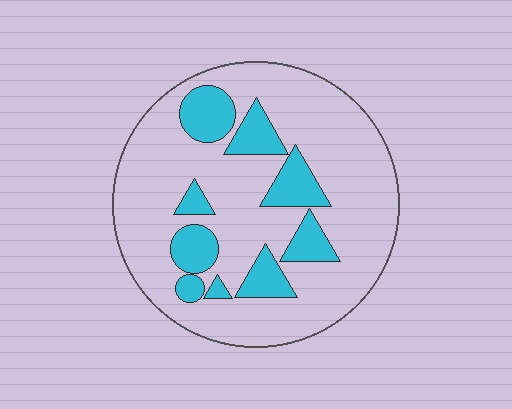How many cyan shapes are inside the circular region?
9.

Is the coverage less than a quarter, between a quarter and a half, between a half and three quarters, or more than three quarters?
Less than a quarter.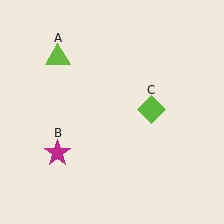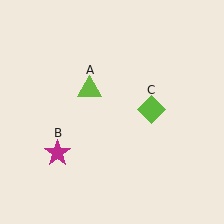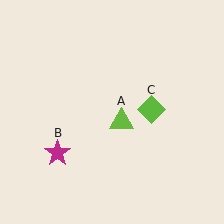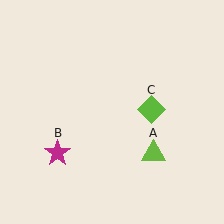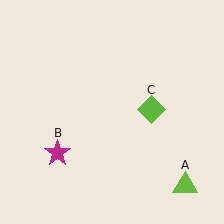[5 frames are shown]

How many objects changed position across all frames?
1 object changed position: lime triangle (object A).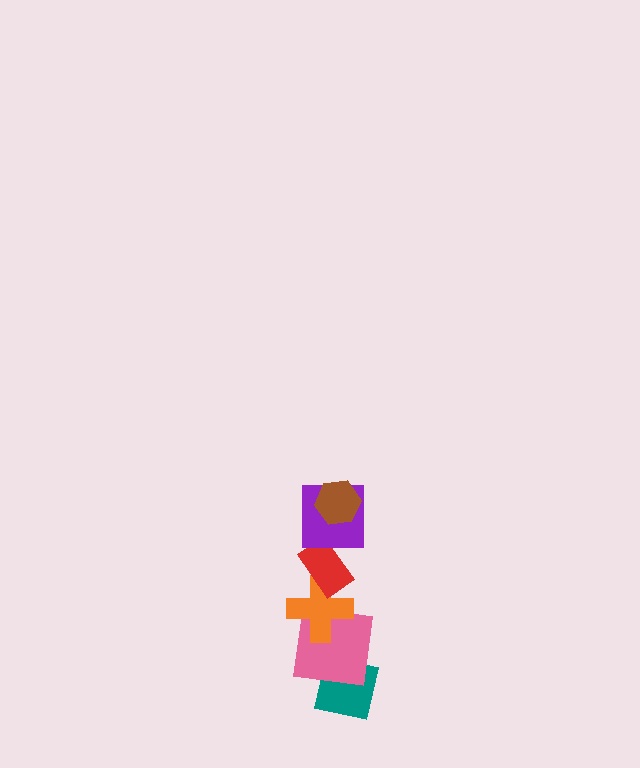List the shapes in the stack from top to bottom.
From top to bottom: the brown hexagon, the purple square, the red rectangle, the orange cross, the pink square, the teal square.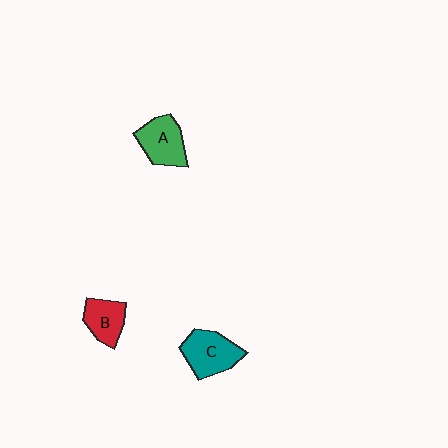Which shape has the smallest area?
Shape B (red).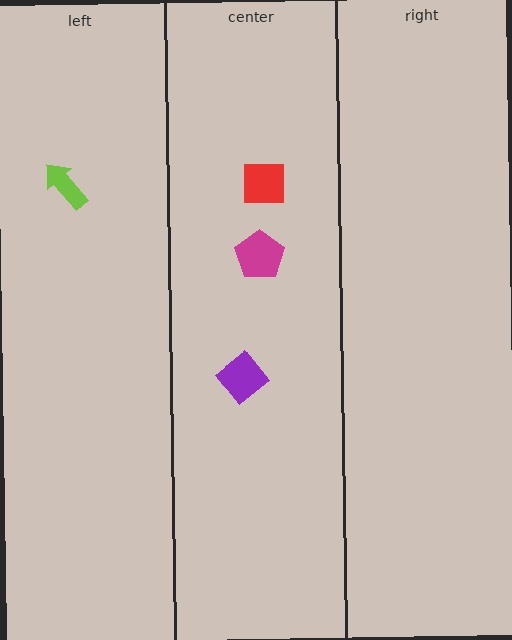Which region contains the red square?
The center region.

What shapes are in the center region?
The magenta pentagon, the purple diamond, the red square.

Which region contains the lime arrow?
The left region.